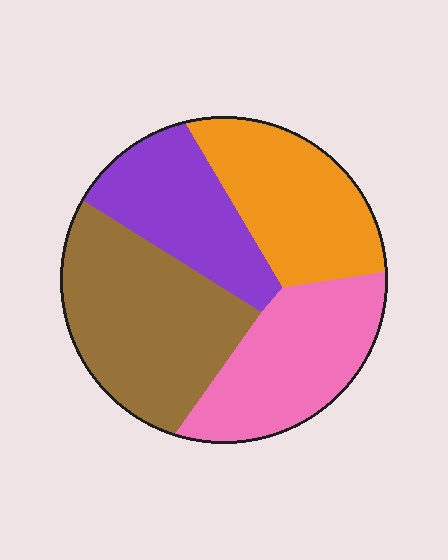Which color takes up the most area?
Brown, at roughly 30%.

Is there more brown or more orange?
Brown.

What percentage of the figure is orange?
Orange takes up about one quarter (1/4) of the figure.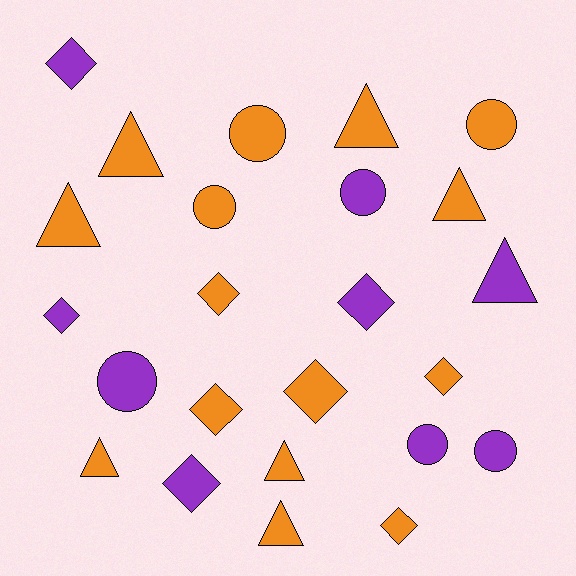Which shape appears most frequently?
Diamond, with 9 objects.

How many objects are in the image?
There are 24 objects.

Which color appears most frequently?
Orange, with 15 objects.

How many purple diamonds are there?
There are 4 purple diamonds.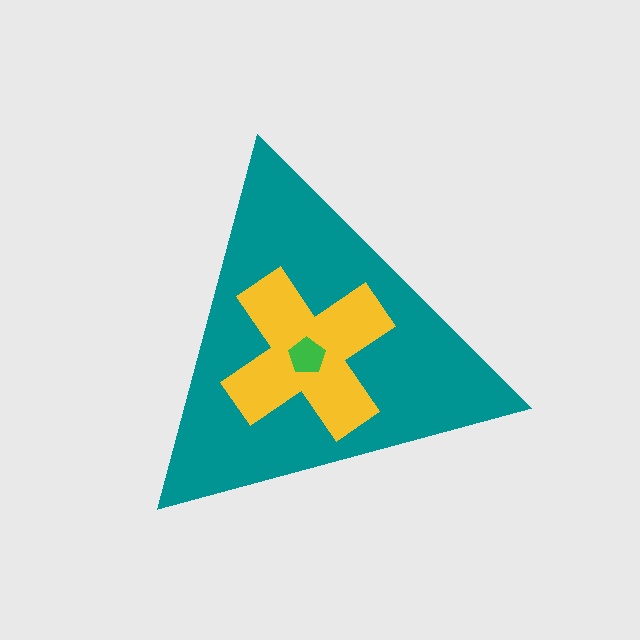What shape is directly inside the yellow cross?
The green pentagon.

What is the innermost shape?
The green pentagon.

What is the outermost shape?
The teal triangle.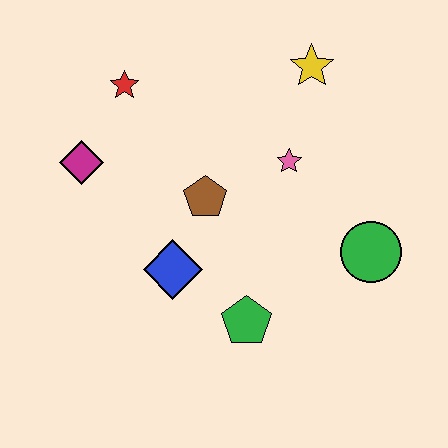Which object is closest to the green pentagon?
The blue diamond is closest to the green pentagon.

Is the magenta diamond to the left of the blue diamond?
Yes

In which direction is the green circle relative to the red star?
The green circle is to the right of the red star.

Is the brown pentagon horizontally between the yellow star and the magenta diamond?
Yes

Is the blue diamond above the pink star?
No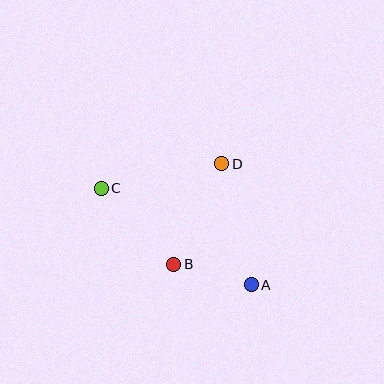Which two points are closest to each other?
Points A and B are closest to each other.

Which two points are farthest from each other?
Points A and C are farthest from each other.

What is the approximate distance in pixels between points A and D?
The distance between A and D is approximately 125 pixels.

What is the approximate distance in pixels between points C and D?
The distance between C and D is approximately 123 pixels.